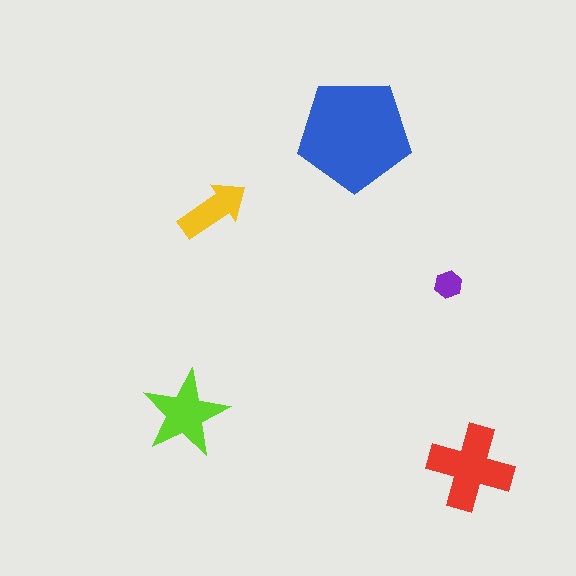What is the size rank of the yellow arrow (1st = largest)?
4th.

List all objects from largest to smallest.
The blue pentagon, the red cross, the lime star, the yellow arrow, the purple hexagon.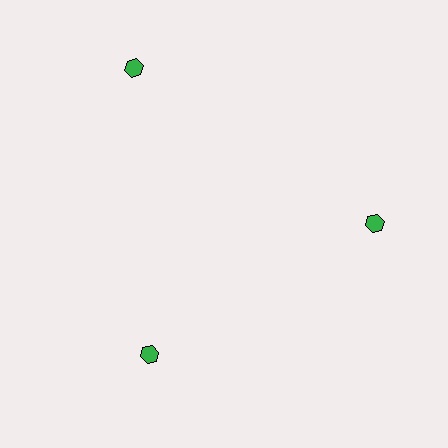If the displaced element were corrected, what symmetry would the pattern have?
It would have 3-fold rotational symmetry — the pattern would map onto itself every 120 degrees.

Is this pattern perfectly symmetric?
No. The 3 green hexagons are arranged in a ring, but one element near the 11 o'clock position is pushed outward from the center, breaking the 3-fold rotational symmetry.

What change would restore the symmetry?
The symmetry would be restored by moving it inward, back onto the ring so that all 3 hexagons sit at equal angles and equal distance from the center.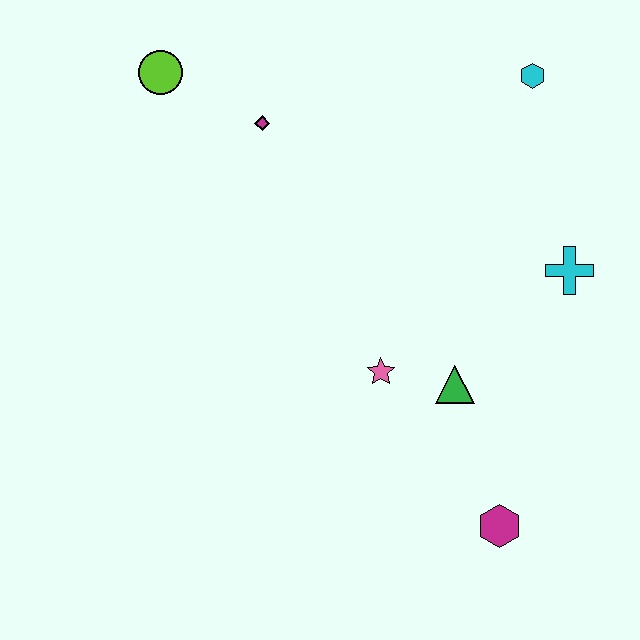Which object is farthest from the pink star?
The lime circle is farthest from the pink star.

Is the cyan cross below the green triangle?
No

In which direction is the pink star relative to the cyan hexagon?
The pink star is below the cyan hexagon.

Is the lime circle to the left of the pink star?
Yes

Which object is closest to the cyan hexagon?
The cyan cross is closest to the cyan hexagon.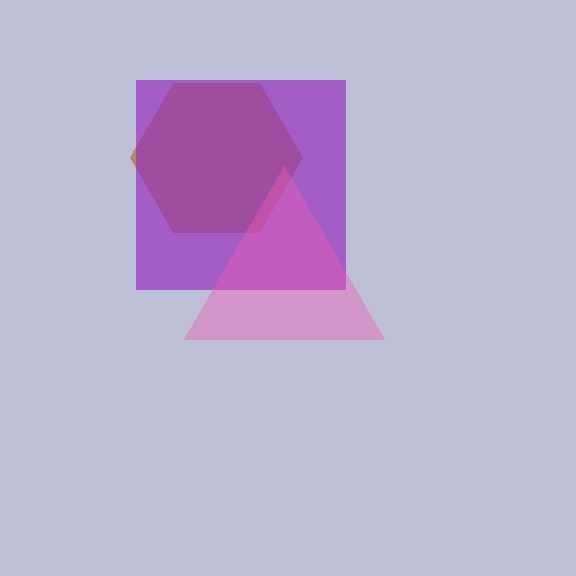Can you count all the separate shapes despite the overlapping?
Yes, there are 3 separate shapes.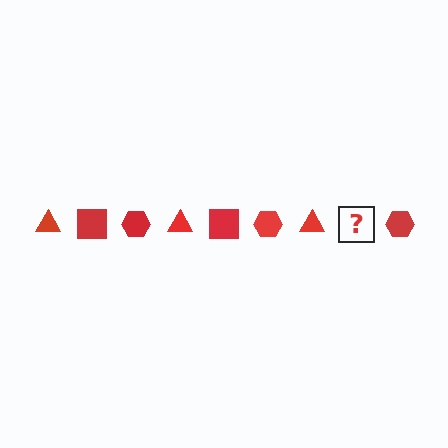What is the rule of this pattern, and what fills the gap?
The rule is that the pattern cycles through triangle, square, hexagon shapes in red. The gap should be filled with a red square.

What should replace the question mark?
The question mark should be replaced with a red square.